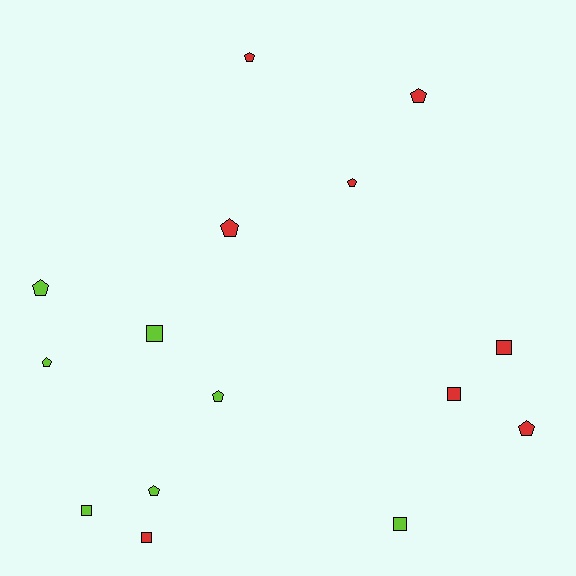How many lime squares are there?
There are 3 lime squares.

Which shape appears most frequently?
Pentagon, with 9 objects.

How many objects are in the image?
There are 15 objects.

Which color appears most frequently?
Red, with 8 objects.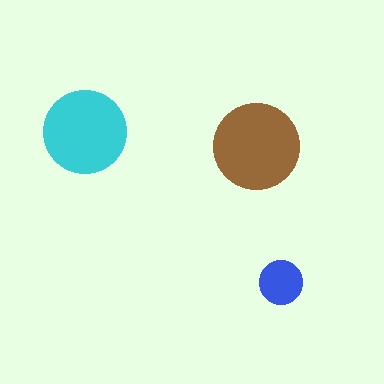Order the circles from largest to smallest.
the brown one, the cyan one, the blue one.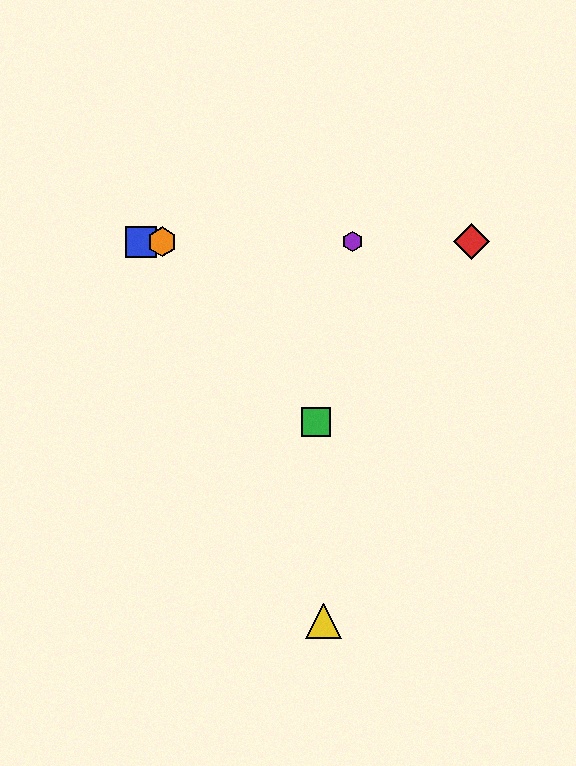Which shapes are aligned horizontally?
The red diamond, the blue square, the purple hexagon, the orange hexagon are aligned horizontally.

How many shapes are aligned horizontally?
4 shapes (the red diamond, the blue square, the purple hexagon, the orange hexagon) are aligned horizontally.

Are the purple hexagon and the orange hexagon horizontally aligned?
Yes, both are at y≈242.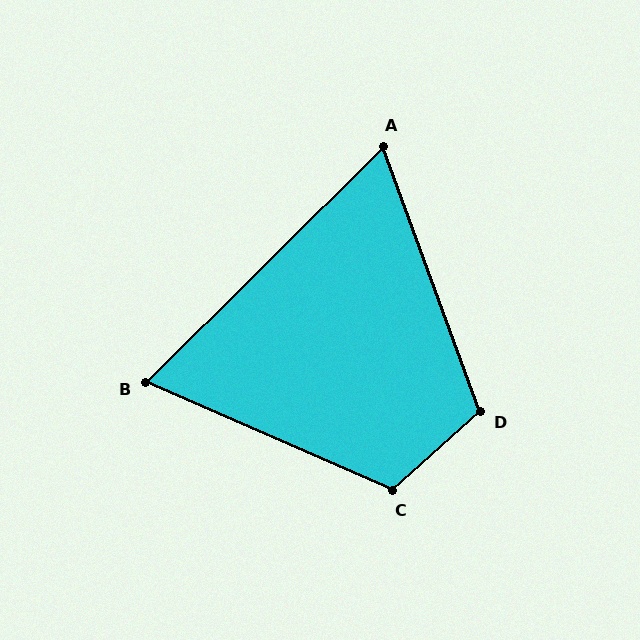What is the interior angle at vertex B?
Approximately 68 degrees (acute).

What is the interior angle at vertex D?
Approximately 112 degrees (obtuse).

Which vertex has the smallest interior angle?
A, at approximately 65 degrees.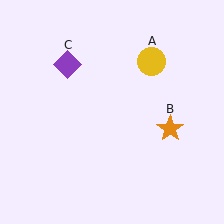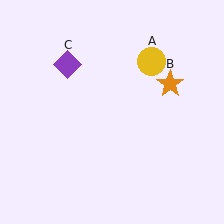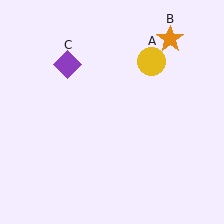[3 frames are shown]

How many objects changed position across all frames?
1 object changed position: orange star (object B).